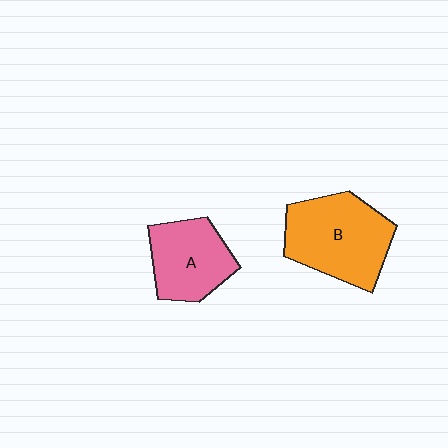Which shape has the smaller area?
Shape A (pink).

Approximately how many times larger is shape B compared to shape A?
Approximately 1.3 times.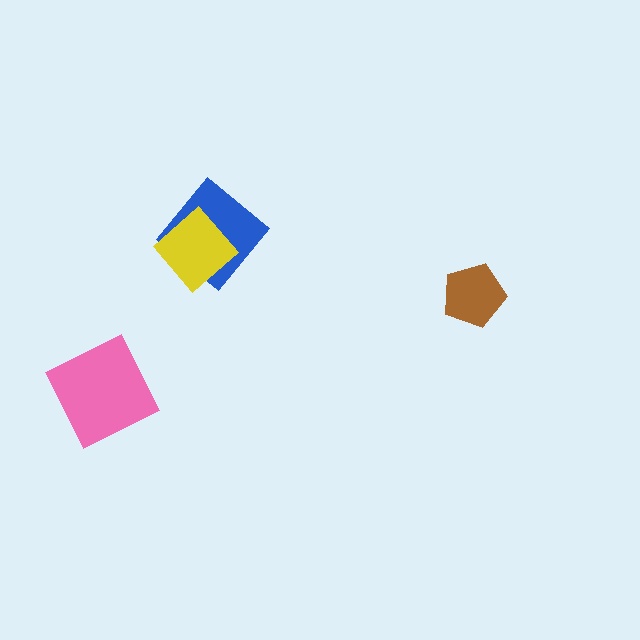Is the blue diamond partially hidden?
Yes, it is partially covered by another shape.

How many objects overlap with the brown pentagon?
0 objects overlap with the brown pentagon.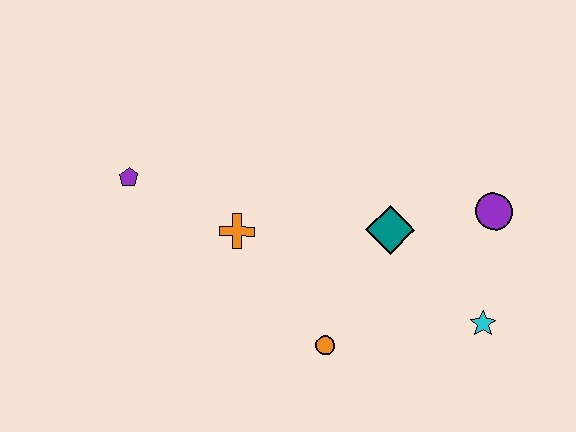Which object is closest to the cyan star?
The purple circle is closest to the cyan star.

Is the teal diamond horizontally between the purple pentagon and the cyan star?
Yes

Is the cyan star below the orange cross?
Yes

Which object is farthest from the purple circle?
The purple pentagon is farthest from the purple circle.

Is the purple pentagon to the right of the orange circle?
No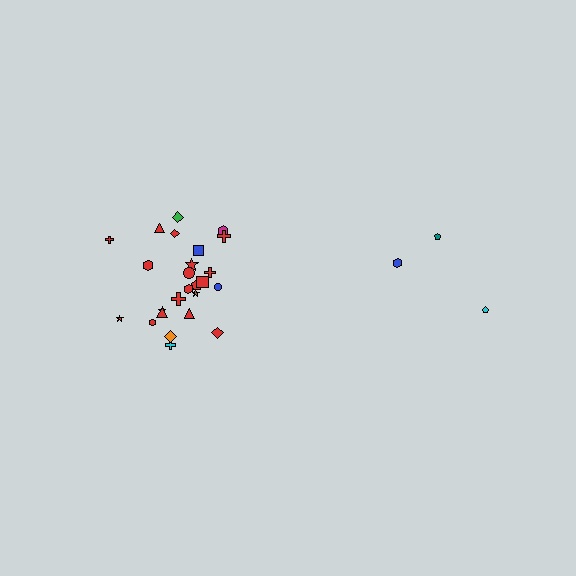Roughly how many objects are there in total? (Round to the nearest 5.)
Roughly 30 objects in total.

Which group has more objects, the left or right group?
The left group.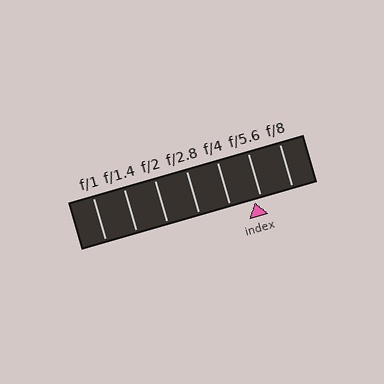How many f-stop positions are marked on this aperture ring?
There are 7 f-stop positions marked.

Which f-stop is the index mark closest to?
The index mark is closest to f/5.6.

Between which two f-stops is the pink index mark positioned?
The index mark is between f/4 and f/5.6.